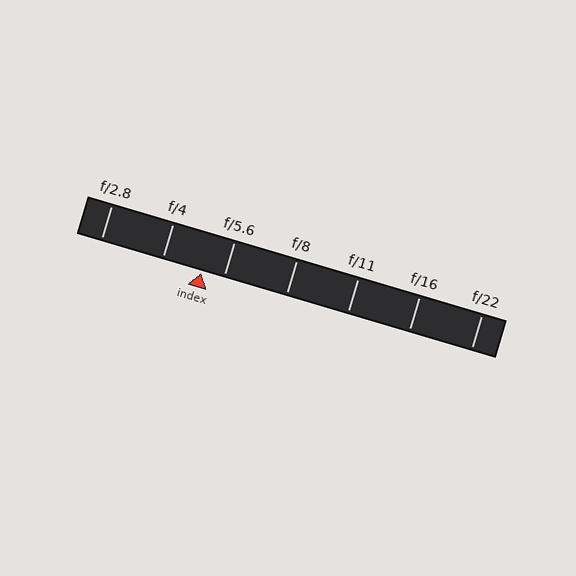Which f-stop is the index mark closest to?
The index mark is closest to f/5.6.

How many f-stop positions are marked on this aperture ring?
There are 7 f-stop positions marked.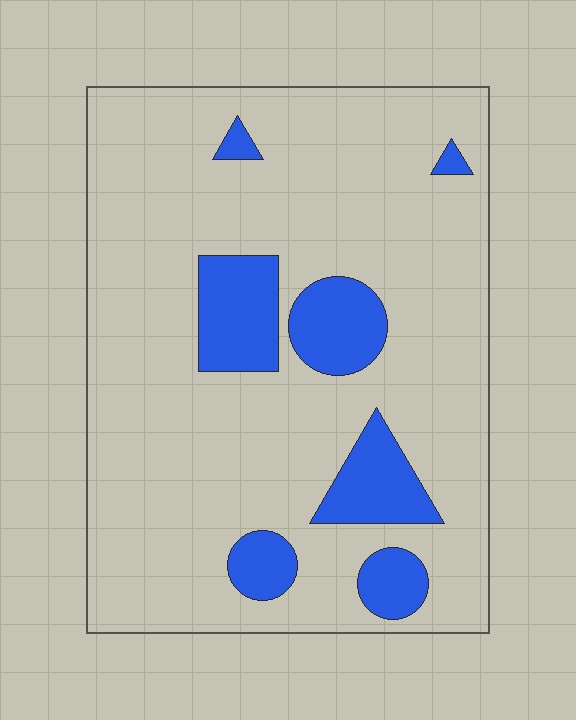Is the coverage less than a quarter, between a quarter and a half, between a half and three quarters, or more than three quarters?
Less than a quarter.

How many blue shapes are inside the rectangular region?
7.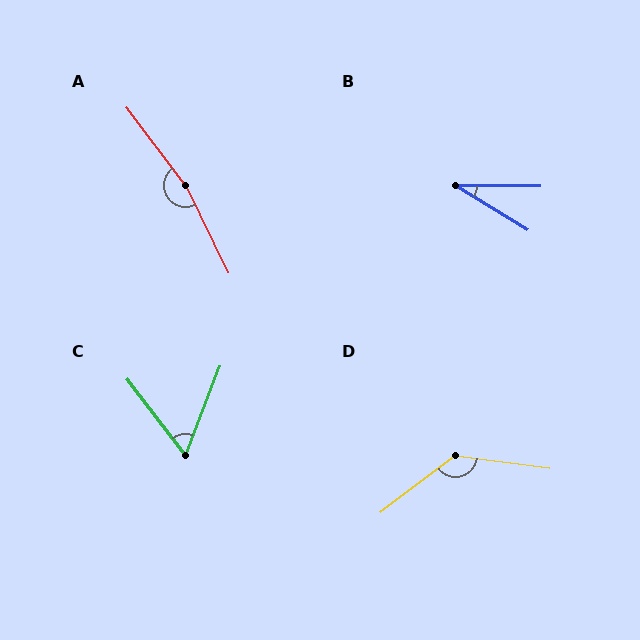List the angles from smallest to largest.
B (31°), C (58°), D (135°), A (169°).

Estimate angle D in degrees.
Approximately 135 degrees.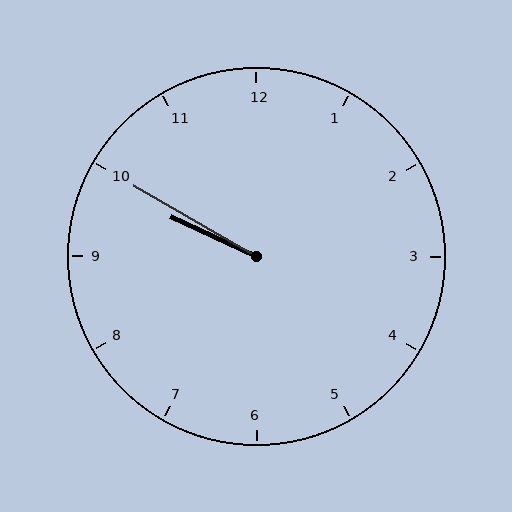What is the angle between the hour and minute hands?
Approximately 5 degrees.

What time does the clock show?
9:50.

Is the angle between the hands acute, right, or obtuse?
It is acute.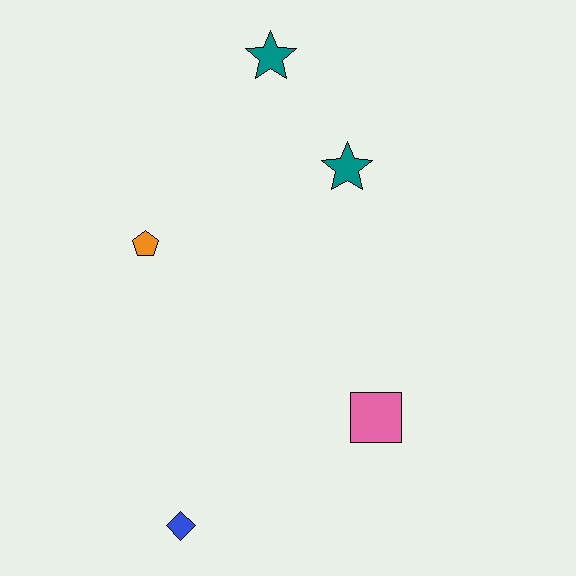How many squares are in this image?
There is 1 square.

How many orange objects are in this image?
There is 1 orange object.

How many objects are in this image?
There are 5 objects.